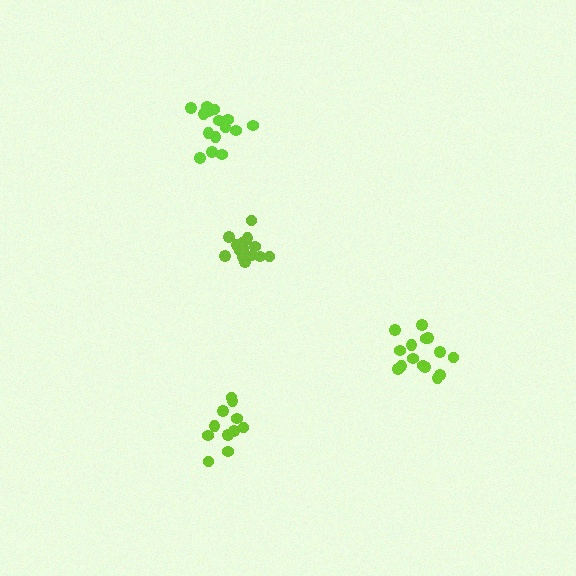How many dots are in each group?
Group 1: 11 dots, Group 2: 15 dots, Group 3: 15 dots, Group 4: 14 dots (55 total).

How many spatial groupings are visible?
There are 4 spatial groupings.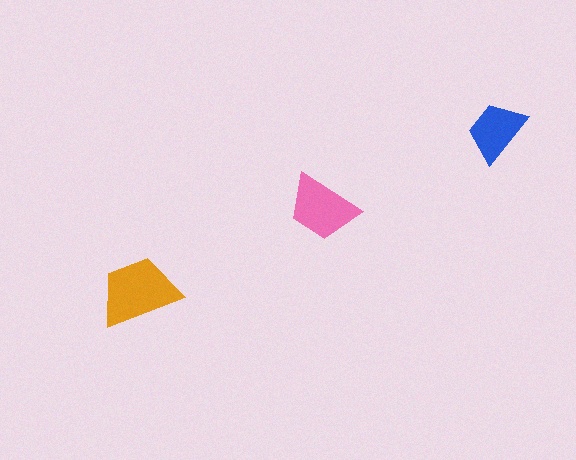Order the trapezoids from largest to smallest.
the orange one, the pink one, the blue one.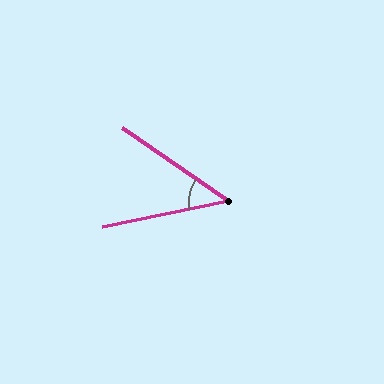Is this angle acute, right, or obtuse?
It is acute.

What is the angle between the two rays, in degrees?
Approximately 46 degrees.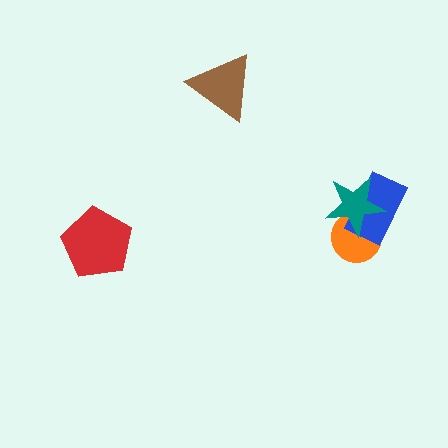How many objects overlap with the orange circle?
2 objects overlap with the orange circle.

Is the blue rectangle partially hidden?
Yes, it is partially covered by another shape.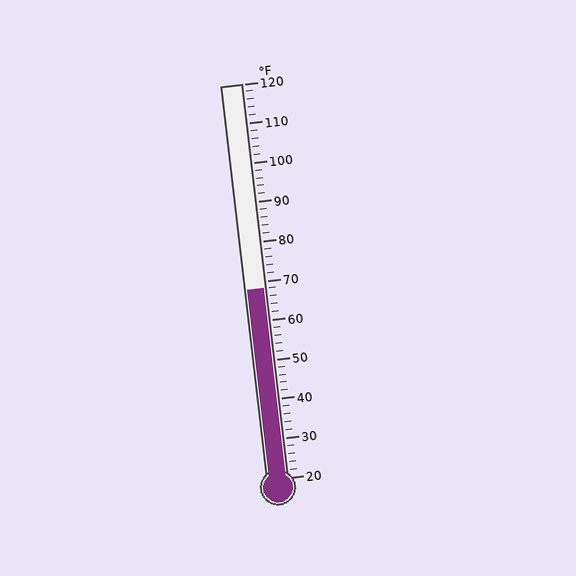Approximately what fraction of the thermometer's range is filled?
The thermometer is filled to approximately 50% of its range.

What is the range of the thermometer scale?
The thermometer scale ranges from 20°F to 120°F.